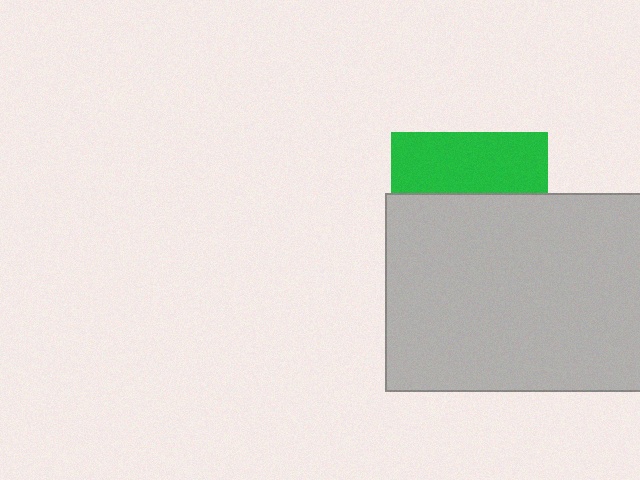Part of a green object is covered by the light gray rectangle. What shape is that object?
It is a square.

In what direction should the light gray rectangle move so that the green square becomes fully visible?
The light gray rectangle should move down. That is the shortest direction to clear the overlap and leave the green square fully visible.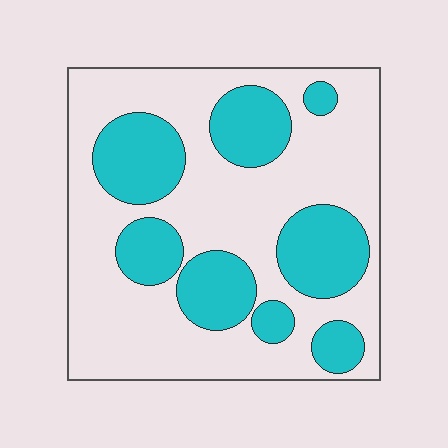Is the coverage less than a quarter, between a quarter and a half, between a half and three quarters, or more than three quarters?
Between a quarter and a half.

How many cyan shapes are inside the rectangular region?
8.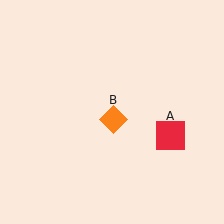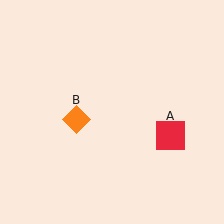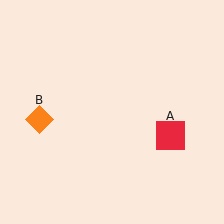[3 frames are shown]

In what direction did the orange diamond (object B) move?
The orange diamond (object B) moved left.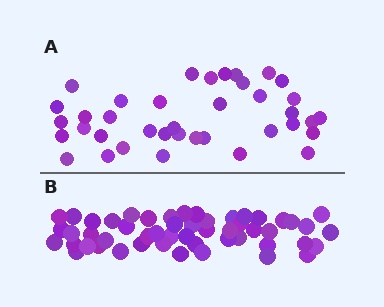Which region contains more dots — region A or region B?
Region B (the bottom region) has more dots.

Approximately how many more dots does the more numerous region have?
Region B has approximately 15 more dots than region A.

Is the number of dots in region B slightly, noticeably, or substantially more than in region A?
Region B has noticeably more, but not dramatically so. The ratio is roughly 1.4 to 1.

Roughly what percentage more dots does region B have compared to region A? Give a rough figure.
About 35% more.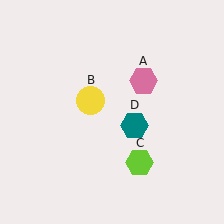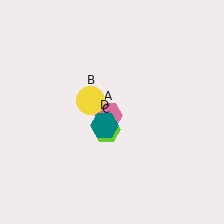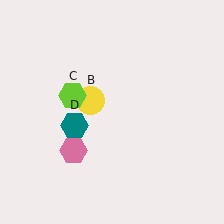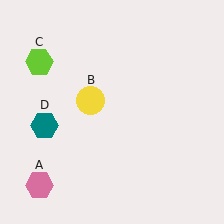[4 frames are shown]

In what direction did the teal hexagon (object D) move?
The teal hexagon (object D) moved left.